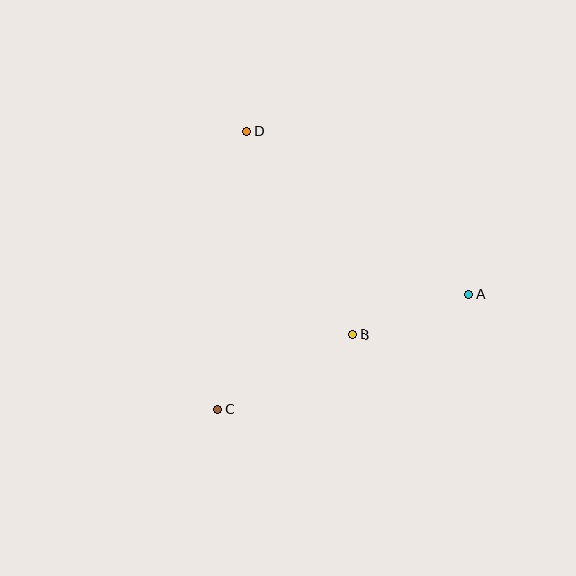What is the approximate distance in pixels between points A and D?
The distance between A and D is approximately 276 pixels.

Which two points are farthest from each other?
Points C and D are farthest from each other.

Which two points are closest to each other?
Points A and B are closest to each other.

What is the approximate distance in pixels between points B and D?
The distance between B and D is approximately 229 pixels.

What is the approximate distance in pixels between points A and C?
The distance between A and C is approximately 276 pixels.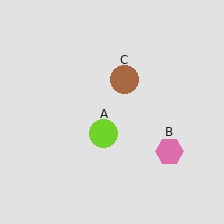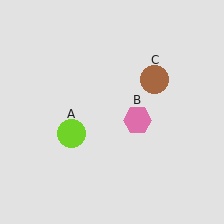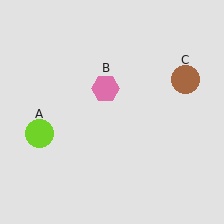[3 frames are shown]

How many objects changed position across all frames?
3 objects changed position: lime circle (object A), pink hexagon (object B), brown circle (object C).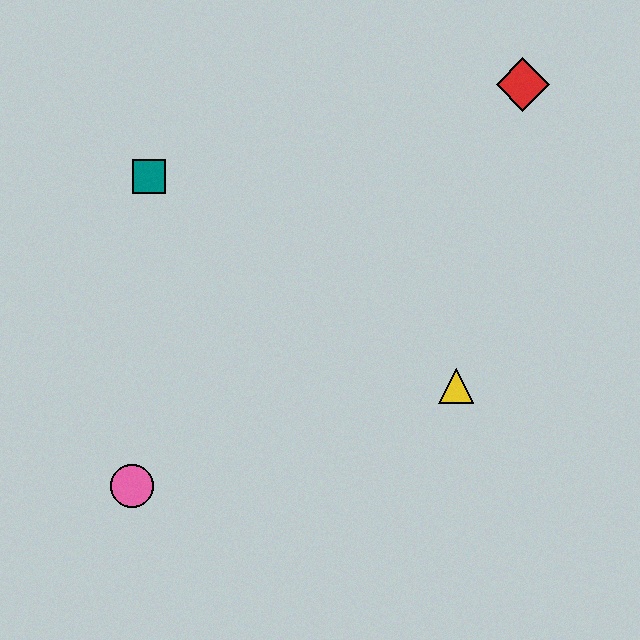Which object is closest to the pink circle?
The teal square is closest to the pink circle.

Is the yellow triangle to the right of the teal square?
Yes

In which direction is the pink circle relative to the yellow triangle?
The pink circle is to the left of the yellow triangle.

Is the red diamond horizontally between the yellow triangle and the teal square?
No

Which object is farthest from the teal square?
The red diamond is farthest from the teal square.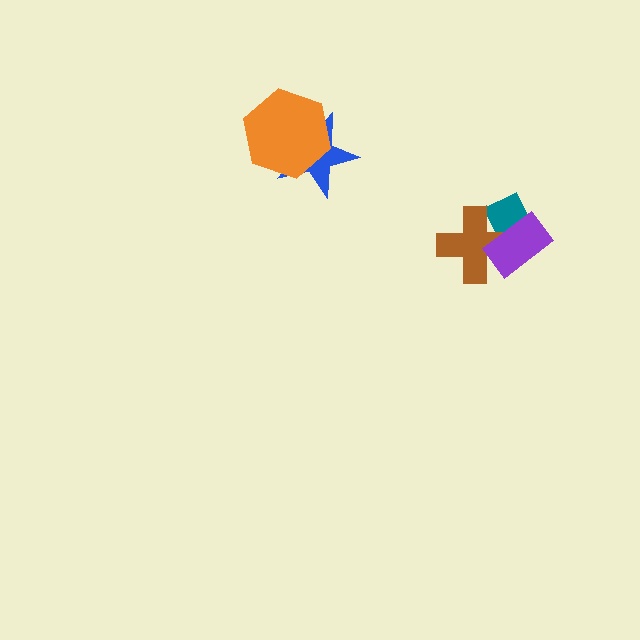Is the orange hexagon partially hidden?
No, no other shape covers it.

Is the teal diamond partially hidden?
Yes, it is partially covered by another shape.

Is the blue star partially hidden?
Yes, it is partially covered by another shape.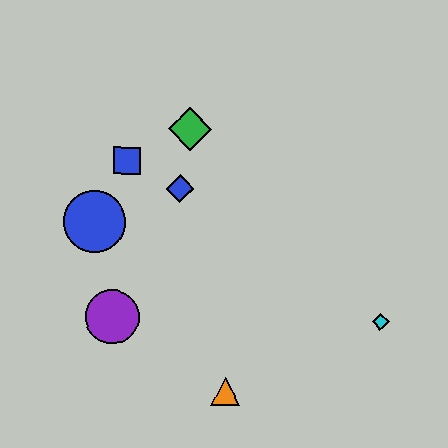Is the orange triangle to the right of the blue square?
Yes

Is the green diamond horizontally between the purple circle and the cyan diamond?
Yes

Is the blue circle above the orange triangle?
Yes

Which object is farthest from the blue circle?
The cyan diamond is farthest from the blue circle.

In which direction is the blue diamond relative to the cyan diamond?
The blue diamond is to the left of the cyan diamond.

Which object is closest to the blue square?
The blue diamond is closest to the blue square.